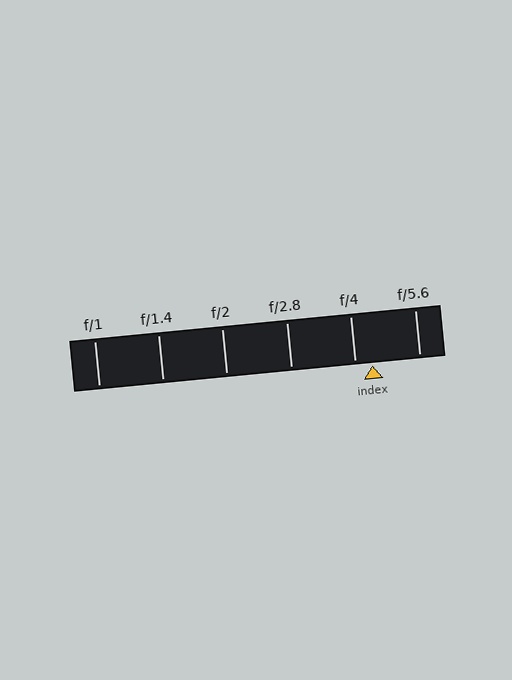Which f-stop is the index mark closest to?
The index mark is closest to f/4.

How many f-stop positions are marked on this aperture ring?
There are 6 f-stop positions marked.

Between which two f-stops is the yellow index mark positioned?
The index mark is between f/4 and f/5.6.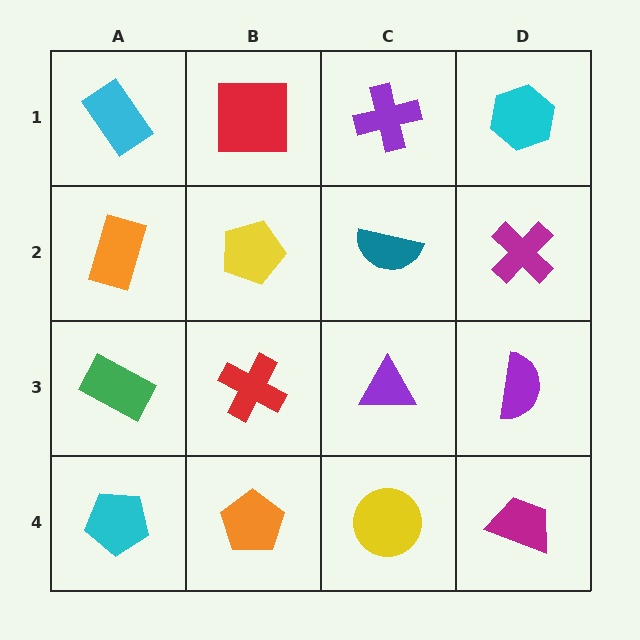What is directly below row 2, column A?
A green rectangle.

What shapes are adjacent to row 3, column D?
A magenta cross (row 2, column D), a magenta trapezoid (row 4, column D), a purple triangle (row 3, column C).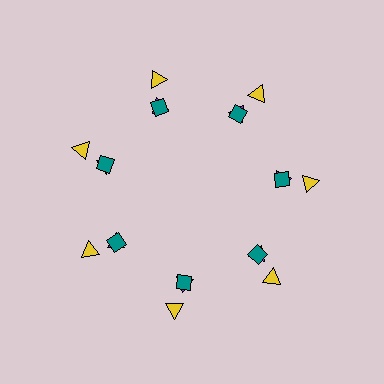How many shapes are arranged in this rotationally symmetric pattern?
There are 21 shapes, arranged in 7 groups of 3.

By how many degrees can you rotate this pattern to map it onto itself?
The pattern maps onto itself every 51 degrees of rotation.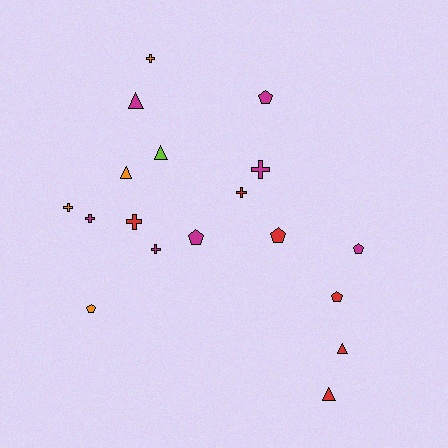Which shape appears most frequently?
Cross, with 7 objects.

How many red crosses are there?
There are 2 red crosses.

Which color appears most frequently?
Magenta, with 7 objects.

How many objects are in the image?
There are 18 objects.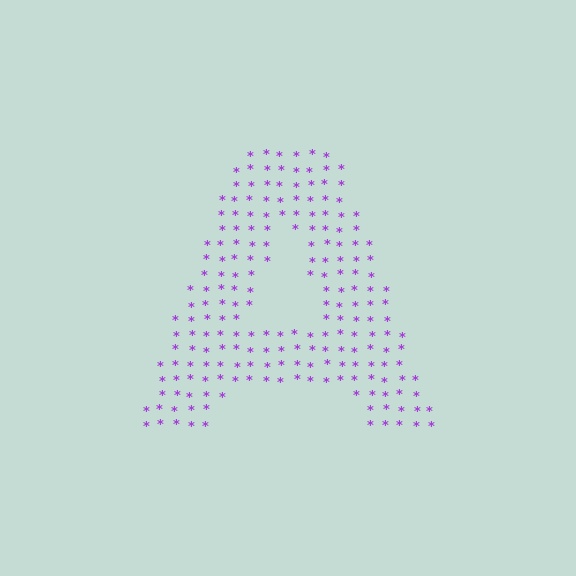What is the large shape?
The large shape is the letter A.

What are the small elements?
The small elements are asterisks.